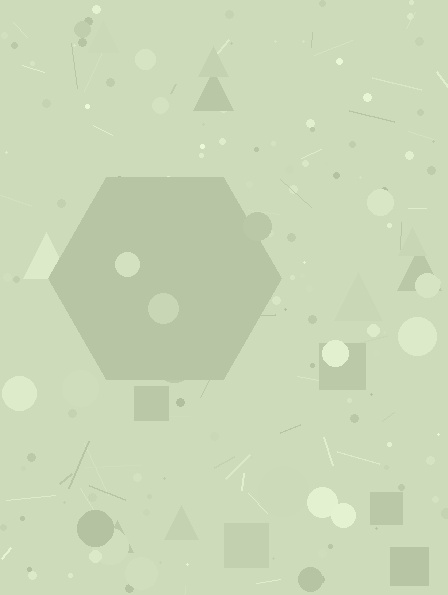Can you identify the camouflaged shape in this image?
The camouflaged shape is a hexagon.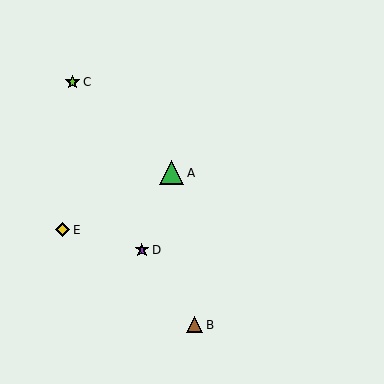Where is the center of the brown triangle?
The center of the brown triangle is at (194, 325).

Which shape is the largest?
The green triangle (labeled A) is the largest.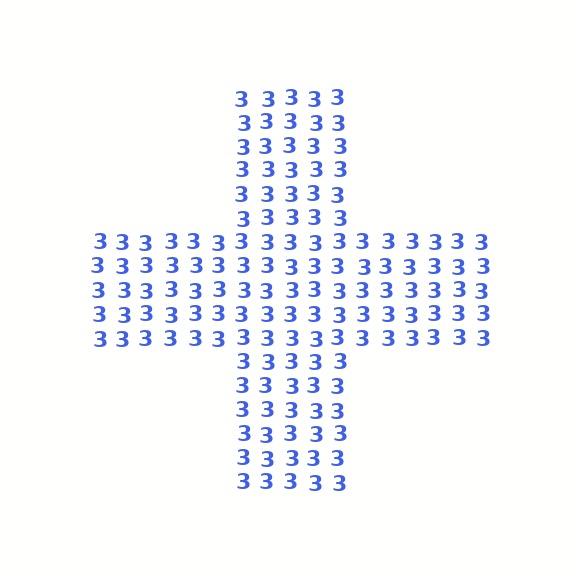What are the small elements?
The small elements are digit 3's.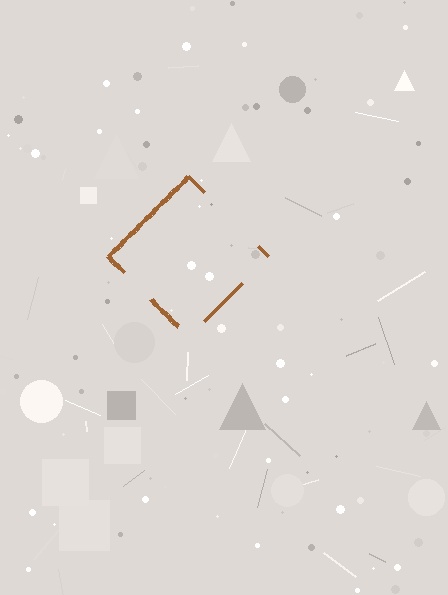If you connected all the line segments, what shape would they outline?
They would outline a diamond.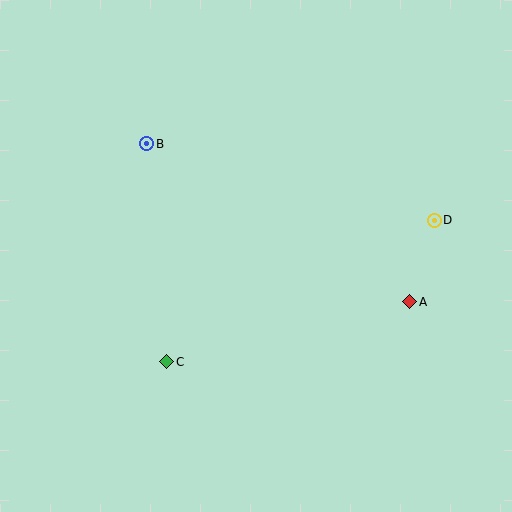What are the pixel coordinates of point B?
Point B is at (147, 144).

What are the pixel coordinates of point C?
Point C is at (167, 362).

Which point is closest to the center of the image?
Point C at (167, 362) is closest to the center.